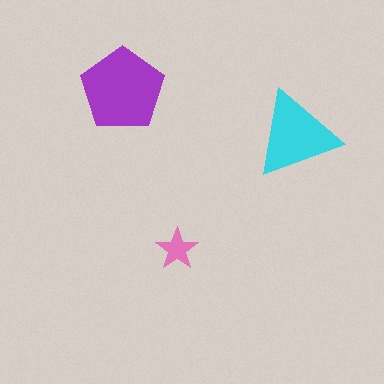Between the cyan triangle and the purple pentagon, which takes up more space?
The purple pentagon.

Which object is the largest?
The purple pentagon.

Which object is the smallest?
The pink star.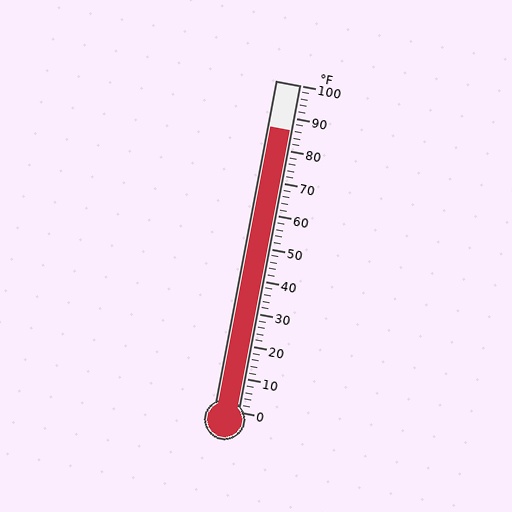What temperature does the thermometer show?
The thermometer shows approximately 86°F.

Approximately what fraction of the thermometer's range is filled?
The thermometer is filled to approximately 85% of its range.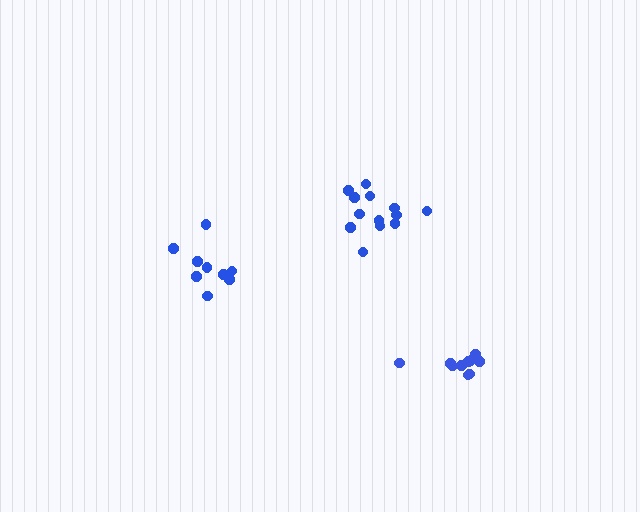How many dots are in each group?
Group 1: 10 dots, Group 2: 13 dots, Group 3: 9 dots (32 total).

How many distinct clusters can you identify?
There are 3 distinct clusters.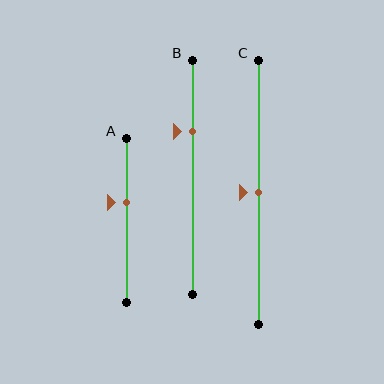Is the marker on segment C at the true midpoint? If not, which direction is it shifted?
Yes, the marker on segment C is at the true midpoint.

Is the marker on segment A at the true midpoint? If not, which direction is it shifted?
No, the marker on segment A is shifted upward by about 11% of the segment length.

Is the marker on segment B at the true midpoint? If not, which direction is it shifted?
No, the marker on segment B is shifted upward by about 19% of the segment length.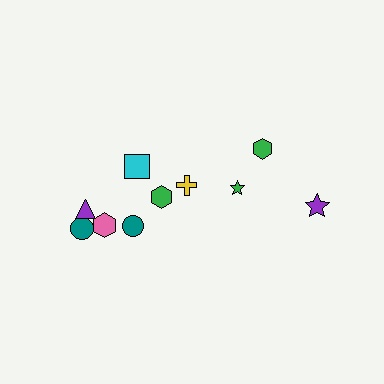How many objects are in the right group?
There are 4 objects.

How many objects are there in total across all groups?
There are 10 objects.